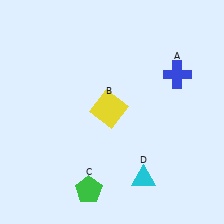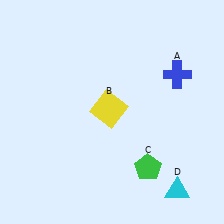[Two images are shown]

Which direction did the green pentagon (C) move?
The green pentagon (C) moved right.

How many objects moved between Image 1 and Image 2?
2 objects moved between the two images.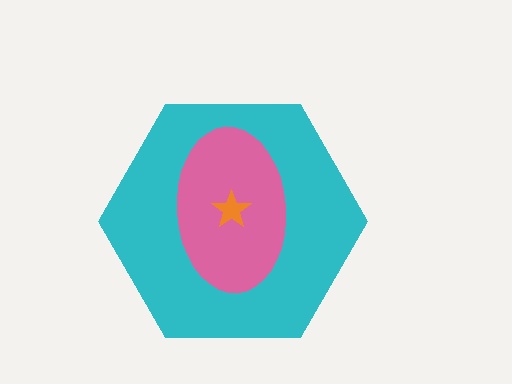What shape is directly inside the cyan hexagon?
The pink ellipse.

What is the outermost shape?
The cyan hexagon.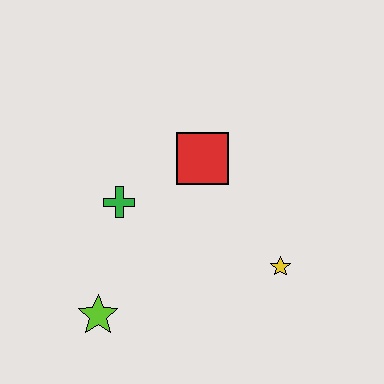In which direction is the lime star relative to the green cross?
The lime star is below the green cross.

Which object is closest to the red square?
The green cross is closest to the red square.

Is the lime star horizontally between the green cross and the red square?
No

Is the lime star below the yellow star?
Yes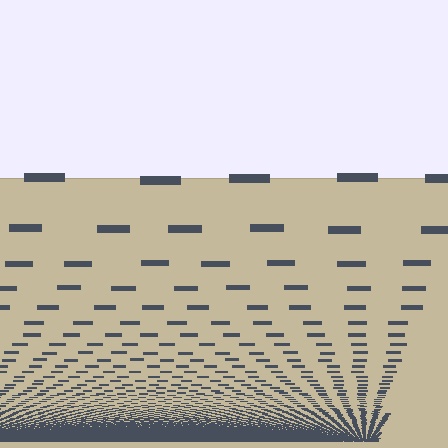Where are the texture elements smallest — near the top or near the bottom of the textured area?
Near the bottom.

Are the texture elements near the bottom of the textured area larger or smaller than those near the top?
Smaller. The gradient is inverted — elements near the bottom are smaller and denser.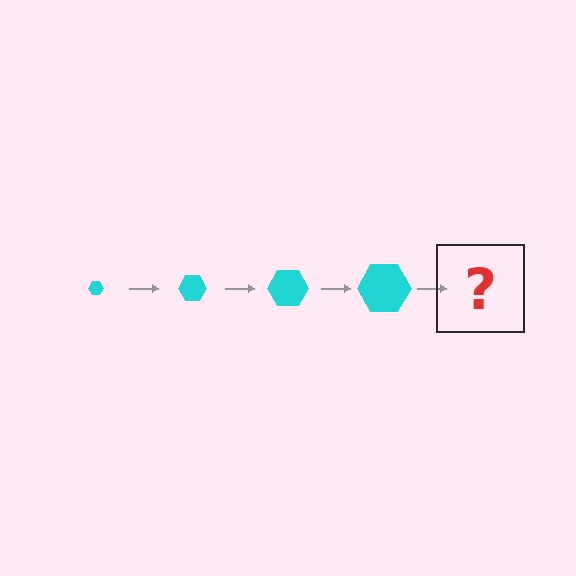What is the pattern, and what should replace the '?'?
The pattern is that the hexagon gets progressively larger each step. The '?' should be a cyan hexagon, larger than the previous one.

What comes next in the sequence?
The next element should be a cyan hexagon, larger than the previous one.